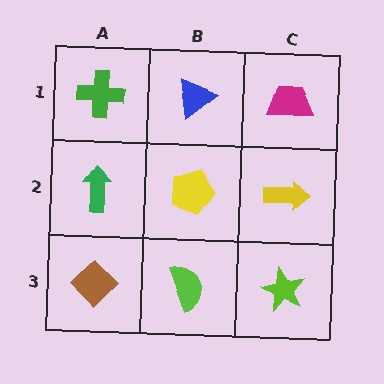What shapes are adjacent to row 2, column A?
A green cross (row 1, column A), a brown diamond (row 3, column A), a yellow pentagon (row 2, column B).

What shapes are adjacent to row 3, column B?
A yellow pentagon (row 2, column B), a brown diamond (row 3, column A), a lime star (row 3, column C).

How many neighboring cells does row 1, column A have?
2.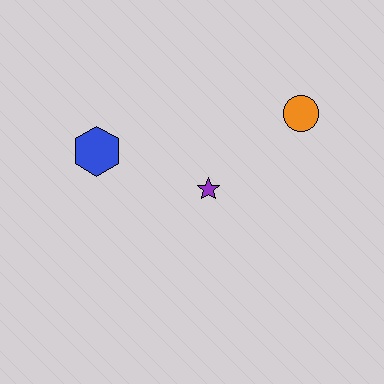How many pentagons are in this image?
There are no pentagons.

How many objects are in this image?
There are 3 objects.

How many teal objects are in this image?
There are no teal objects.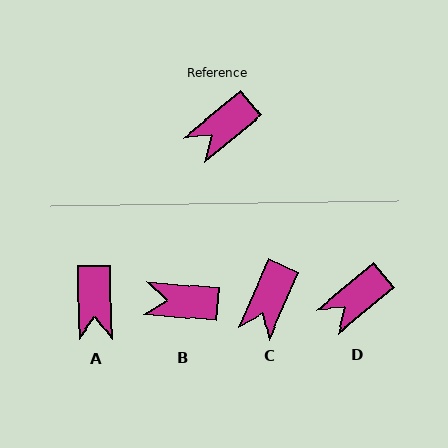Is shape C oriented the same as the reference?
No, it is off by about 27 degrees.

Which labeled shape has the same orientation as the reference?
D.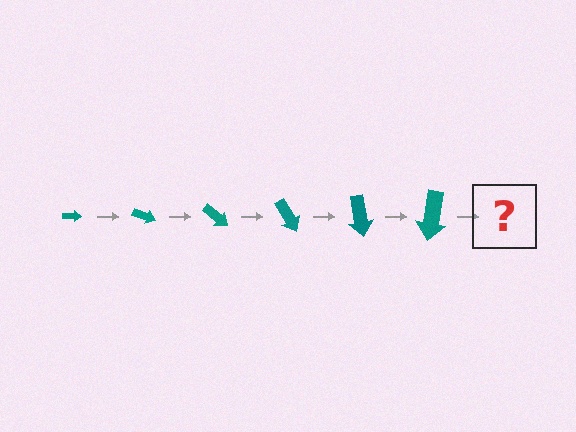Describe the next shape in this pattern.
It should be an arrow, larger than the previous one and rotated 120 degrees from the start.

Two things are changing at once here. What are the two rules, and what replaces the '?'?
The two rules are that the arrow grows larger each step and it rotates 20 degrees each step. The '?' should be an arrow, larger than the previous one and rotated 120 degrees from the start.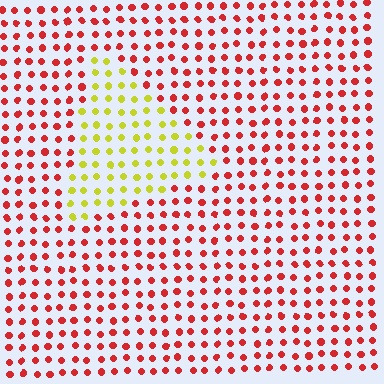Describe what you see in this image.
The image is filled with small red elements in a uniform arrangement. A triangle-shaped region is visible where the elements are tinted to a slightly different hue, forming a subtle color boundary.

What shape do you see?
I see a triangle.